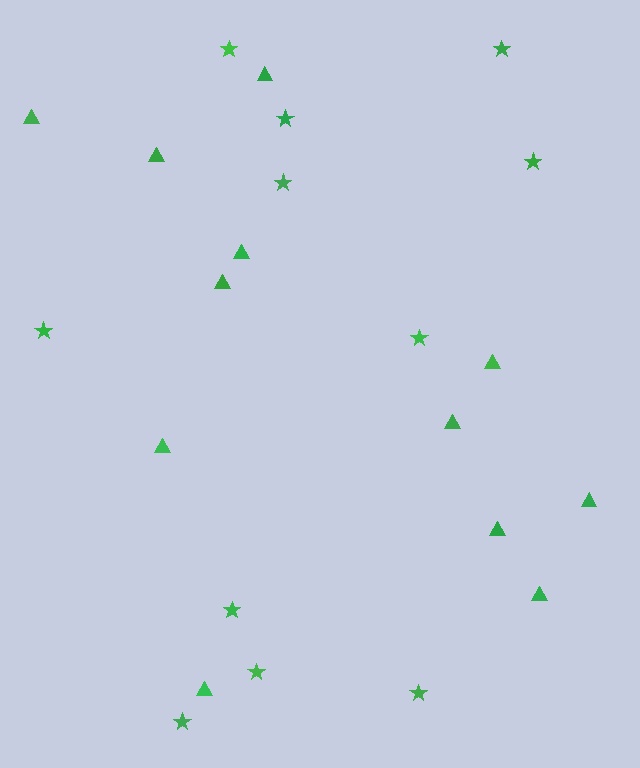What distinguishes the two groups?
There are 2 groups: one group of stars (11) and one group of triangles (12).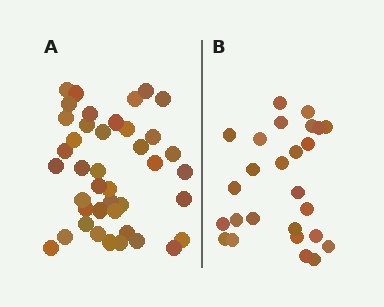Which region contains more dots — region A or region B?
Region A (the left region) has more dots.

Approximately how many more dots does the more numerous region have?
Region A has approximately 15 more dots than region B.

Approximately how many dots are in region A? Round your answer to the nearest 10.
About 40 dots. (The exact count is 41, which rounds to 40.)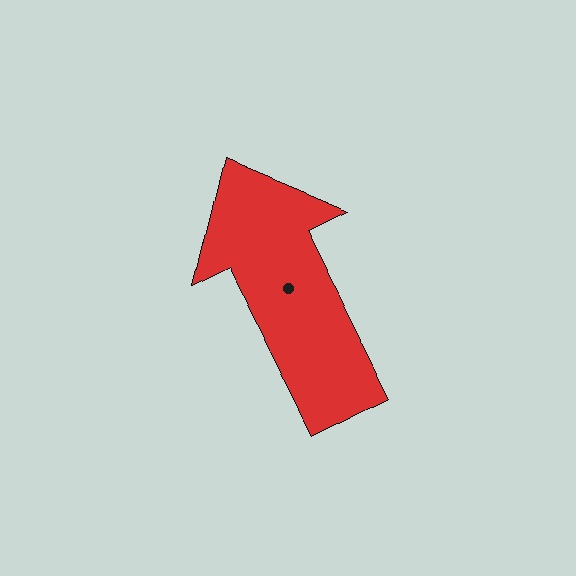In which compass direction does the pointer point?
Northwest.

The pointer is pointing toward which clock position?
Roughly 11 o'clock.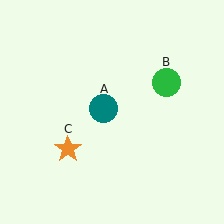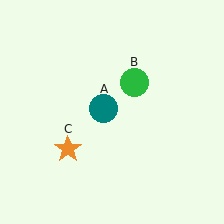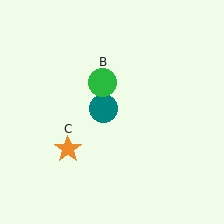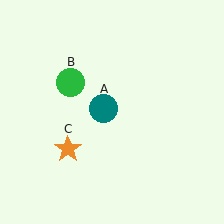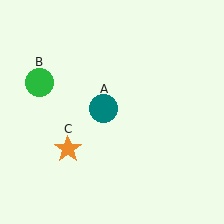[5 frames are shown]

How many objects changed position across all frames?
1 object changed position: green circle (object B).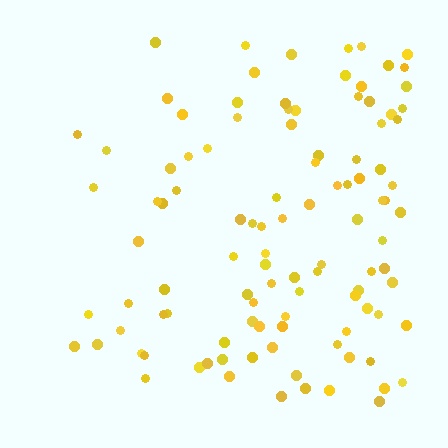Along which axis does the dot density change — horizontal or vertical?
Horizontal.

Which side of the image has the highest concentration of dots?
The right.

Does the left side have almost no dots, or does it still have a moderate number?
Still a moderate number, just noticeably fewer than the right.